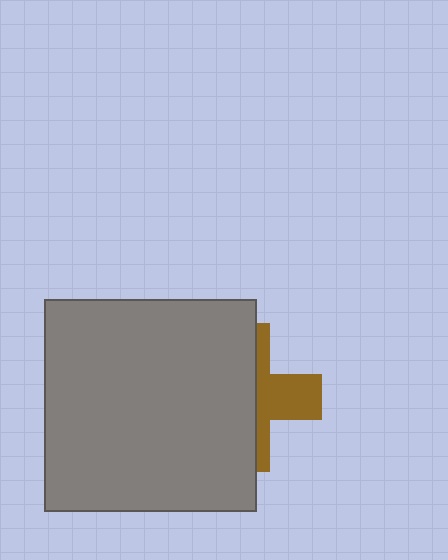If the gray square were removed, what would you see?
You would see the complete brown cross.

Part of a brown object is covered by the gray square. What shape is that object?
It is a cross.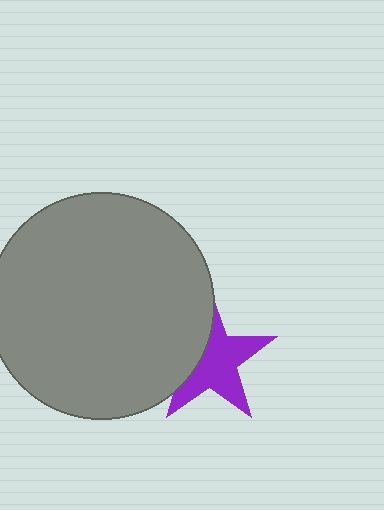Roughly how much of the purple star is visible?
About half of it is visible (roughly 63%).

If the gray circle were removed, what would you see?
You would see the complete purple star.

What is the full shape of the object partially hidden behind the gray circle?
The partially hidden object is a purple star.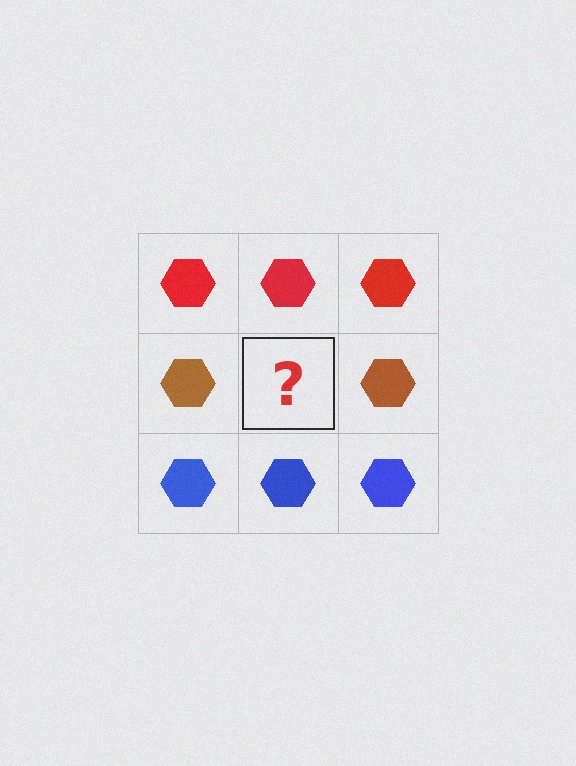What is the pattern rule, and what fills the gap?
The rule is that each row has a consistent color. The gap should be filled with a brown hexagon.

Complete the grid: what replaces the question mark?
The question mark should be replaced with a brown hexagon.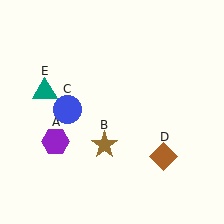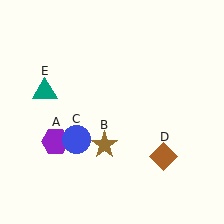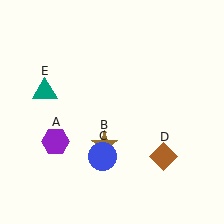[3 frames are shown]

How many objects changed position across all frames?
1 object changed position: blue circle (object C).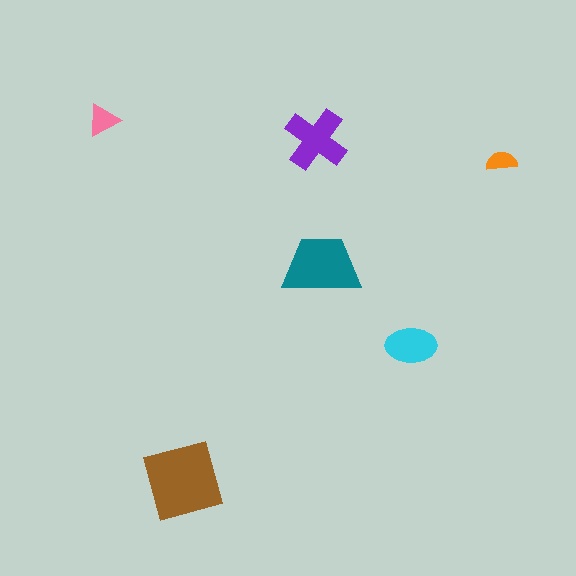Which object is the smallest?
The orange semicircle.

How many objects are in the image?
There are 6 objects in the image.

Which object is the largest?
The brown diamond.